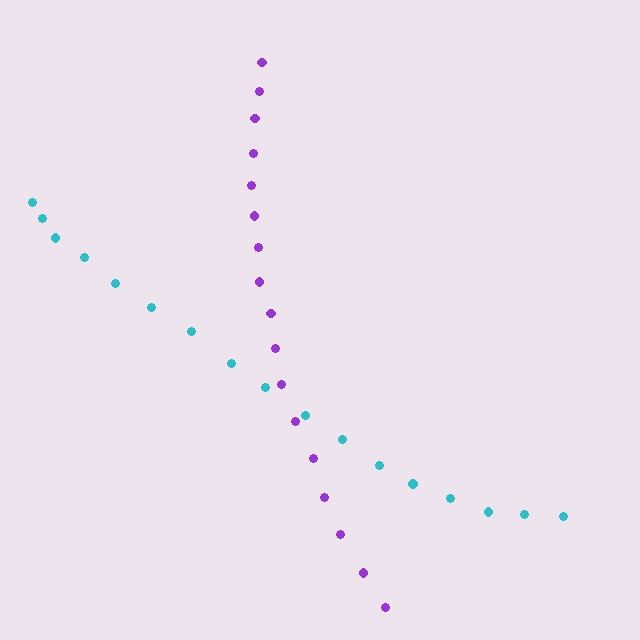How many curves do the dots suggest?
There are 2 distinct paths.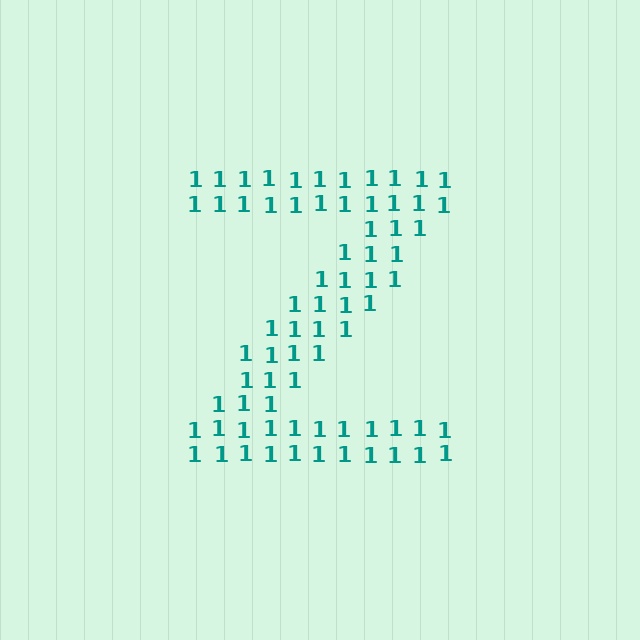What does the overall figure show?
The overall figure shows the letter Z.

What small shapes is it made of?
It is made of small digit 1's.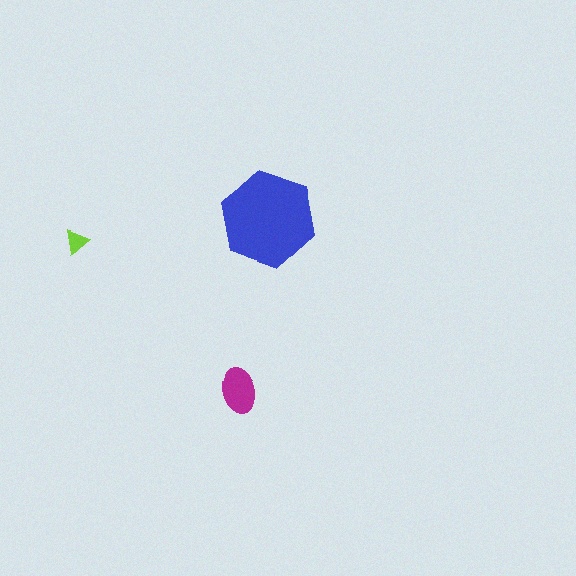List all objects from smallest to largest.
The lime triangle, the magenta ellipse, the blue hexagon.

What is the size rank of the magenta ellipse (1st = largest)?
2nd.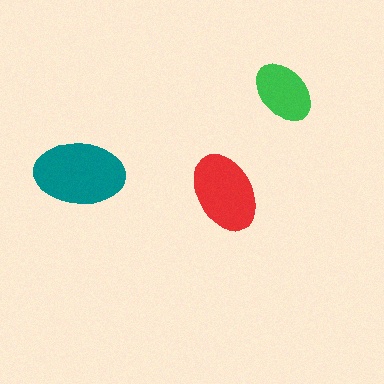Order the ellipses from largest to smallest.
the teal one, the red one, the green one.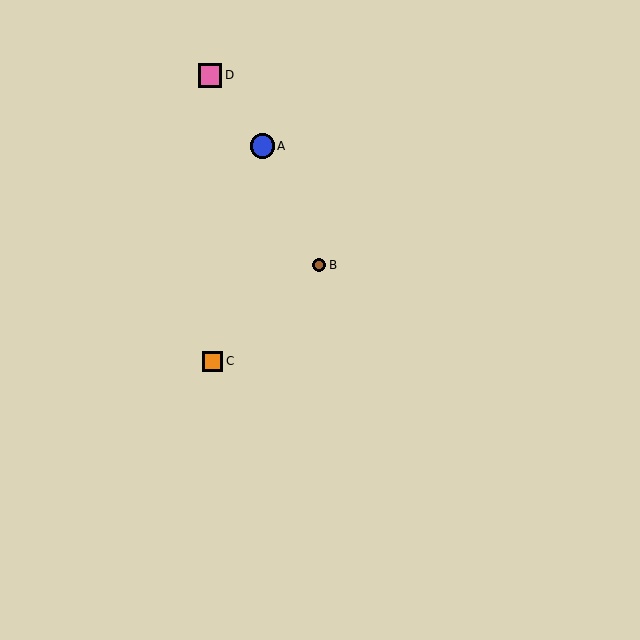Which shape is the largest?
The blue circle (labeled A) is the largest.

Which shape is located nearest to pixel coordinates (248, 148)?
The blue circle (labeled A) at (262, 146) is nearest to that location.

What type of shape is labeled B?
Shape B is a brown circle.